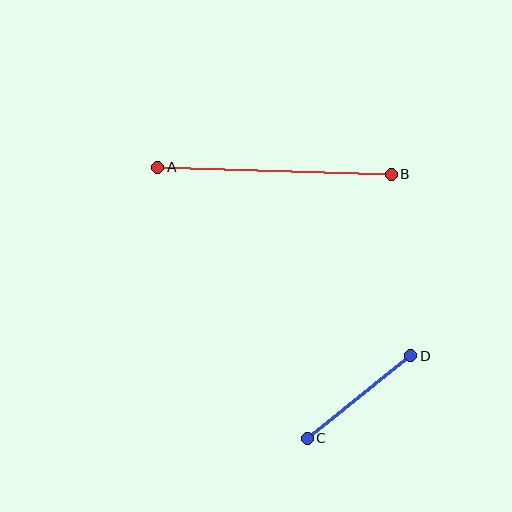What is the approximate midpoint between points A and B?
The midpoint is at approximately (274, 171) pixels.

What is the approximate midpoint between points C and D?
The midpoint is at approximately (359, 397) pixels.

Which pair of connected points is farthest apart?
Points A and B are farthest apart.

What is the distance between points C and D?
The distance is approximately 132 pixels.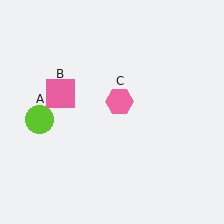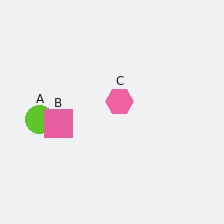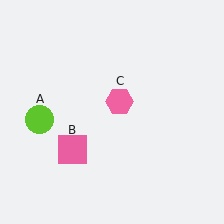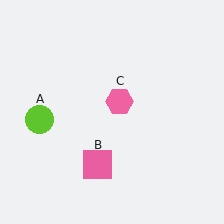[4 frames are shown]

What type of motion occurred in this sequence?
The pink square (object B) rotated counterclockwise around the center of the scene.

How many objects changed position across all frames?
1 object changed position: pink square (object B).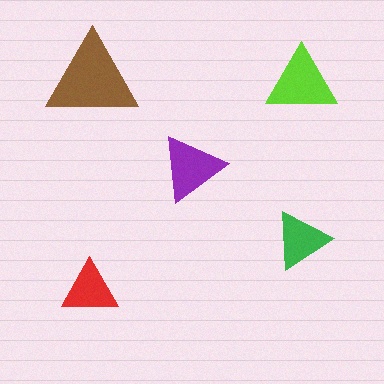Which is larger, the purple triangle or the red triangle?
The purple one.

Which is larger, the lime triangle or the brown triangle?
The brown one.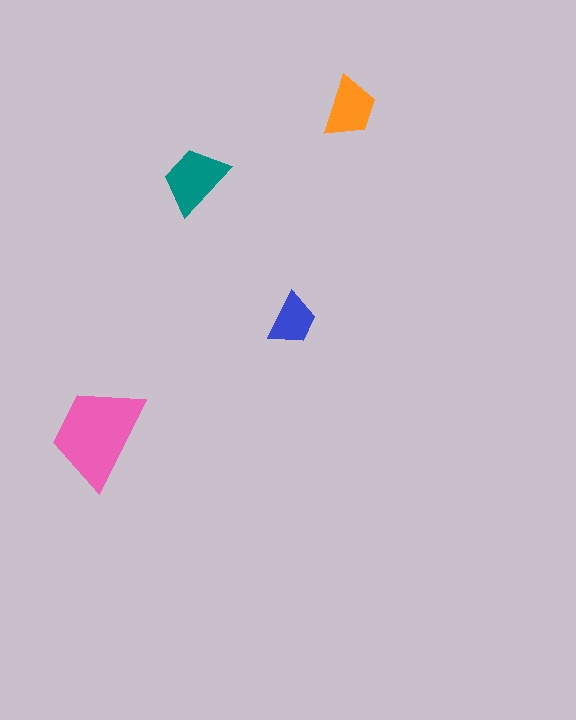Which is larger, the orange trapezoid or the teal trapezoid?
The teal one.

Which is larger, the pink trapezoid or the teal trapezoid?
The pink one.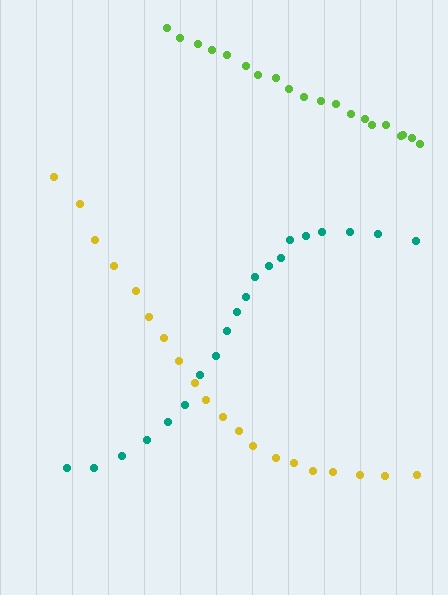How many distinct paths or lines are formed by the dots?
There are 3 distinct paths.